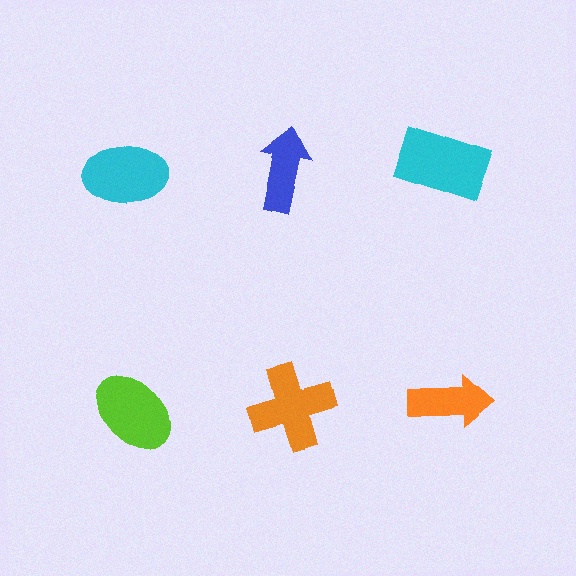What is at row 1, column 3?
A cyan rectangle.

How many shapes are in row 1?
3 shapes.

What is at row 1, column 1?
A cyan ellipse.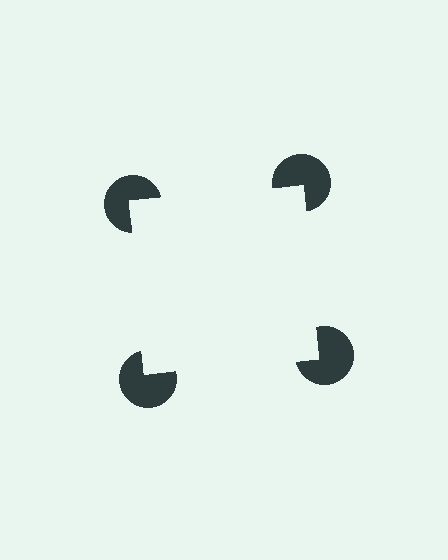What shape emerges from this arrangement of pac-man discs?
An illusory square — its edges are inferred from the aligned wedge cuts in the pac-man discs, not physically drawn.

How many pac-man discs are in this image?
There are 4 — one at each vertex of the illusory square.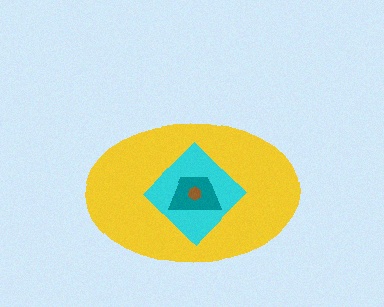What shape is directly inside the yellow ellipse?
The cyan diamond.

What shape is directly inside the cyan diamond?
The teal trapezoid.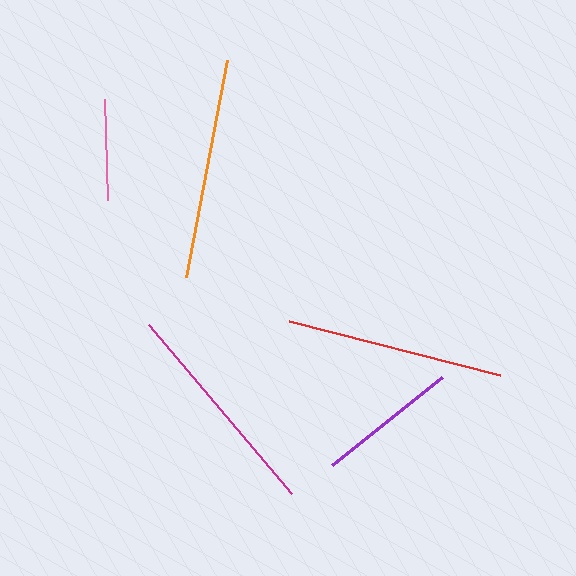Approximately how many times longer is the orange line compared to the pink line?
The orange line is approximately 2.2 times the length of the pink line.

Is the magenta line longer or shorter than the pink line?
The magenta line is longer than the pink line.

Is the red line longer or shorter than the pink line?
The red line is longer than the pink line.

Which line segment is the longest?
The magenta line is the longest at approximately 221 pixels.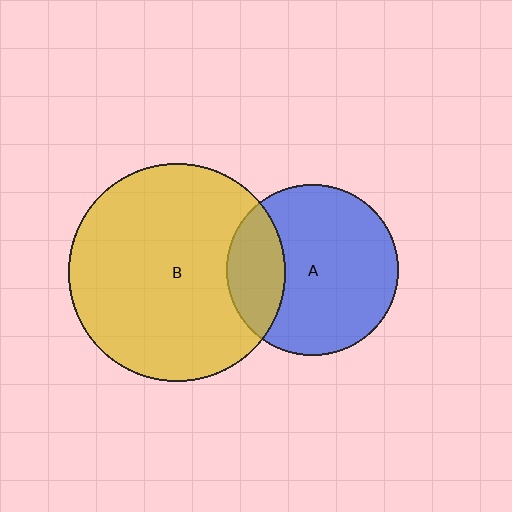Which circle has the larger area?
Circle B (yellow).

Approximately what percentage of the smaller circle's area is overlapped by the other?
Approximately 25%.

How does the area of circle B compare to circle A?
Approximately 1.6 times.